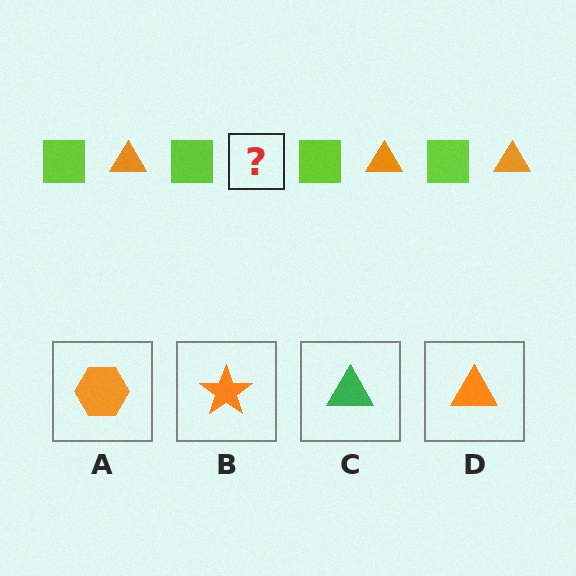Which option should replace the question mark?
Option D.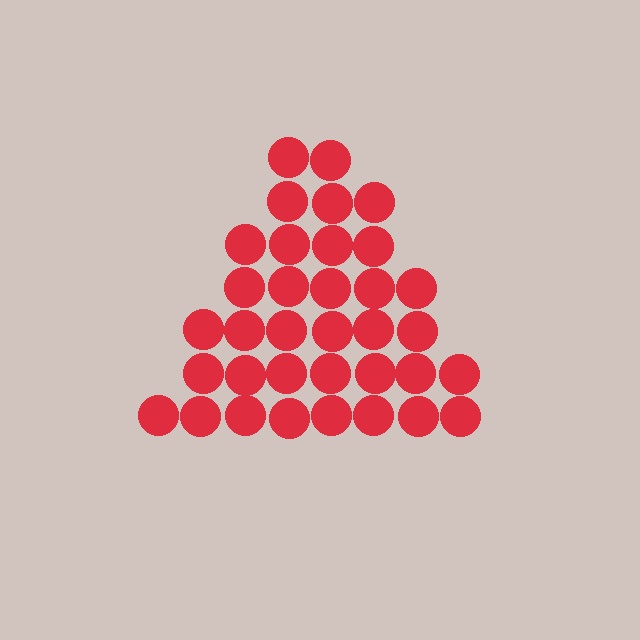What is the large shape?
The large shape is a triangle.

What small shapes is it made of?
It is made of small circles.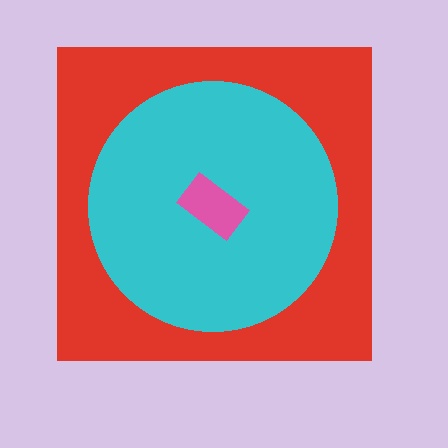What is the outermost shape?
The red square.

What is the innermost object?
The pink rectangle.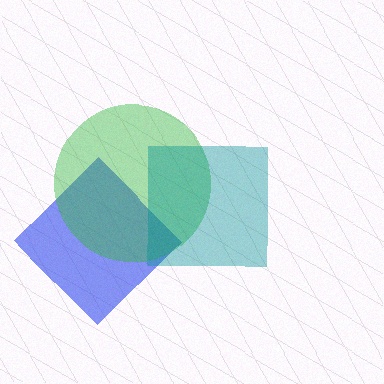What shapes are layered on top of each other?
The layered shapes are: a blue diamond, a green circle, a teal square.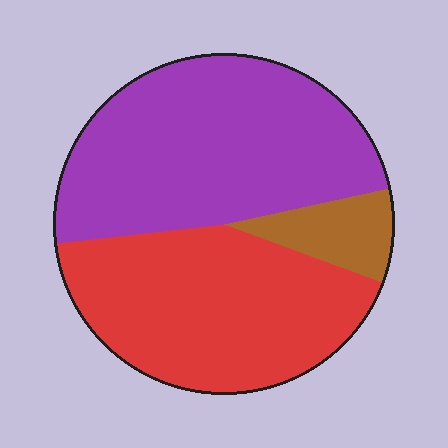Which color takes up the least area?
Brown, at roughly 10%.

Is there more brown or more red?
Red.